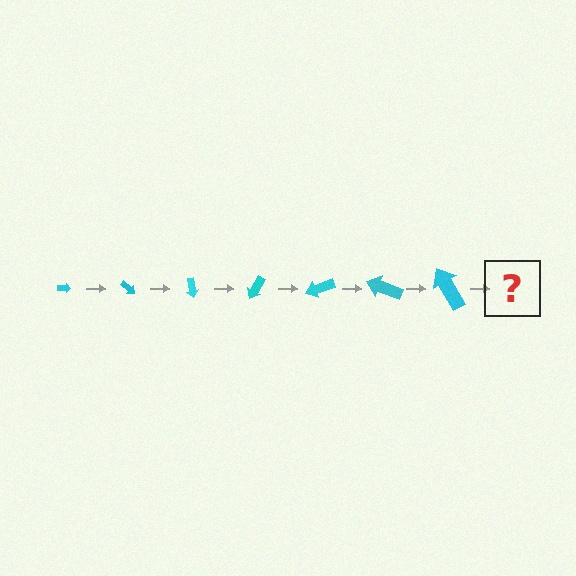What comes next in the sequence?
The next element should be an arrow, larger than the previous one and rotated 280 degrees from the start.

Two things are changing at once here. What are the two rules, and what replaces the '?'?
The two rules are that the arrow grows larger each step and it rotates 40 degrees each step. The '?' should be an arrow, larger than the previous one and rotated 280 degrees from the start.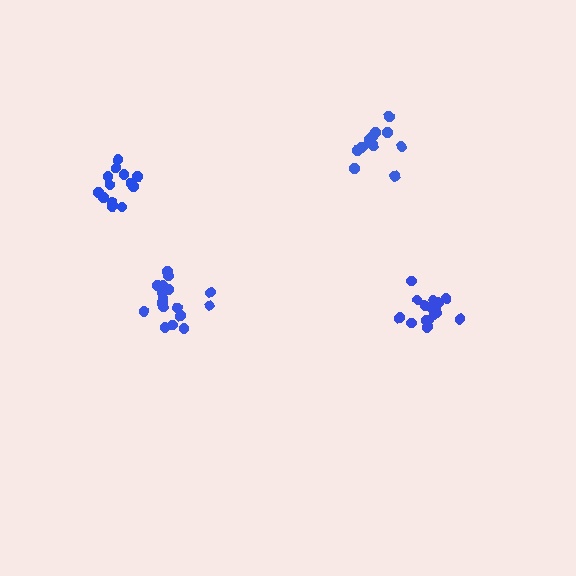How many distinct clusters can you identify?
There are 4 distinct clusters.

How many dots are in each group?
Group 1: 17 dots, Group 2: 12 dots, Group 3: 18 dots, Group 4: 13 dots (60 total).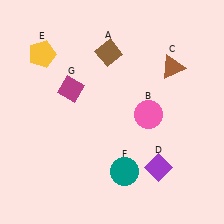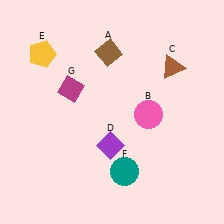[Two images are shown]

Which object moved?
The purple diamond (D) moved left.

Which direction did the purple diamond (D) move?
The purple diamond (D) moved left.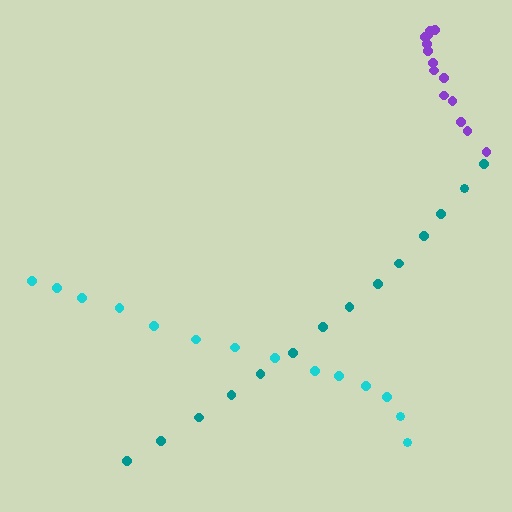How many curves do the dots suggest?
There are 3 distinct paths.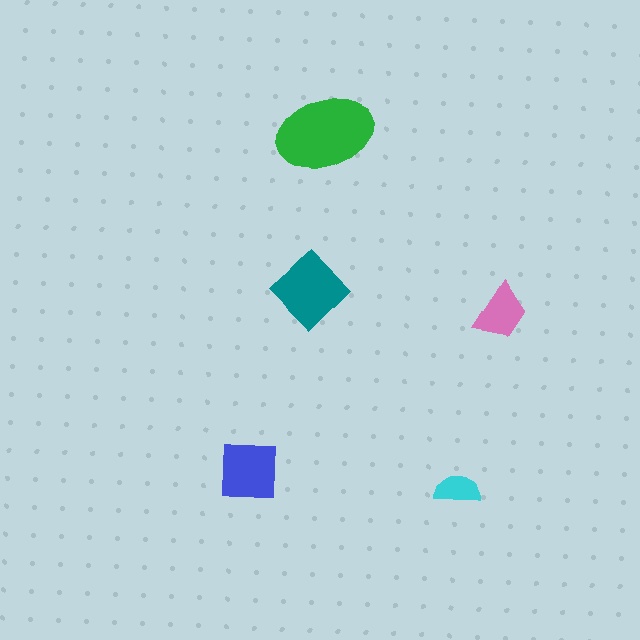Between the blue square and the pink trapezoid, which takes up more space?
The blue square.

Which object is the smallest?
The cyan semicircle.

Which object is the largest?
The green ellipse.